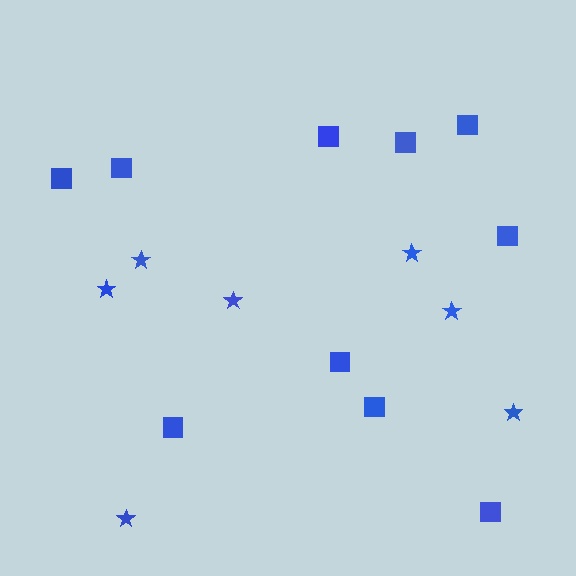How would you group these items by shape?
There are 2 groups: one group of squares (10) and one group of stars (7).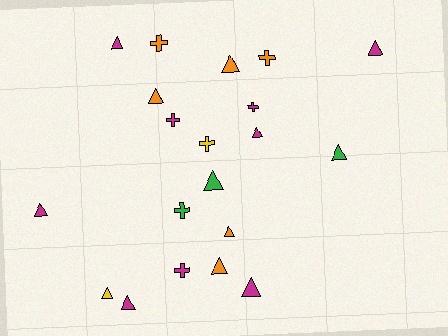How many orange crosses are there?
There are 2 orange crosses.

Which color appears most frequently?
Magenta, with 9 objects.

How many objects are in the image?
There are 20 objects.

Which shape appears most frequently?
Triangle, with 13 objects.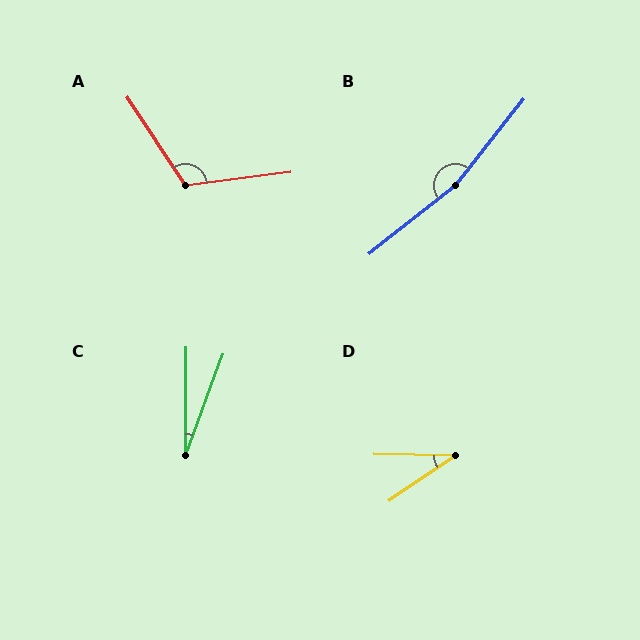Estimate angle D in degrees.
Approximately 36 degrees.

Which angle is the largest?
B, at approximately 167 degrees.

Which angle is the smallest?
C, at approximately 20 degrees.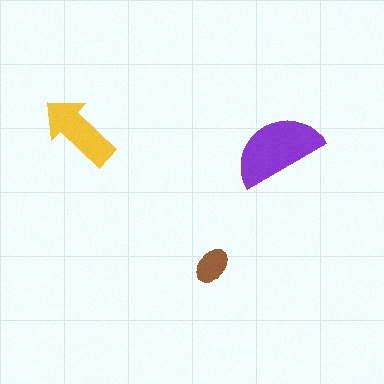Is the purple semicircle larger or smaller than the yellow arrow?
Larger.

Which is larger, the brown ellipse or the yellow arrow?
The yellow arrow.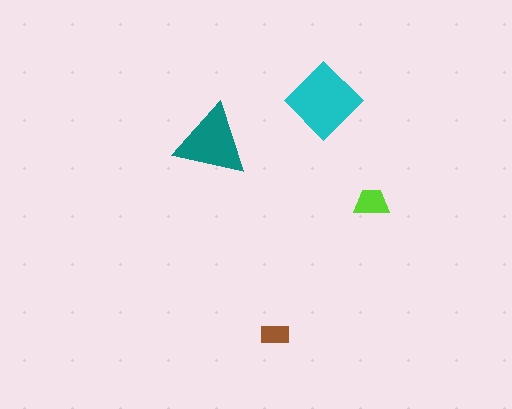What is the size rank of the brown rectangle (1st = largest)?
4th.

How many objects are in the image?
There are 4 objects in the image.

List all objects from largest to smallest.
The cyan diamond, the teal triangle, the lime trapezoid, the brown rectangle.